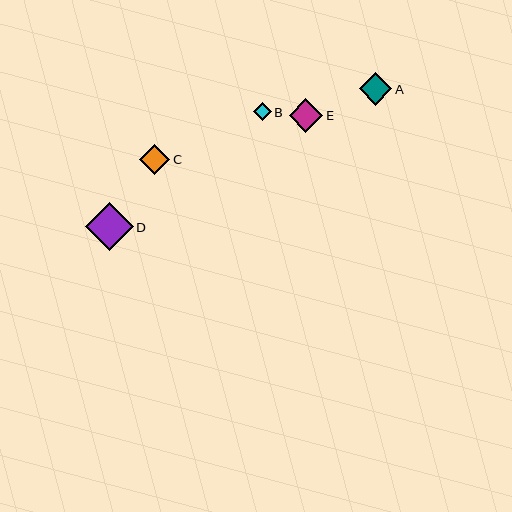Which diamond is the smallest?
Diamond B is the smallest with a size of approximately 18 pixels.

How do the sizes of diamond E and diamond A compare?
Diamond E and diamond A are approximately the same size.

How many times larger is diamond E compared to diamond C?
Diamond E is approximately 1.1 times the size of diamond C.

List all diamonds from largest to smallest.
From largest to smallest: D, E, A, C, B.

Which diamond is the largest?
Diamond D is the largest with a size of approximately 48 pixels.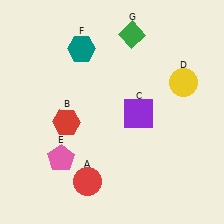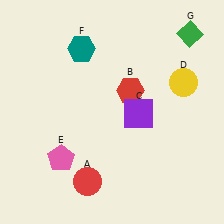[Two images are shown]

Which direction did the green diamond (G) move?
The green diamond (G) moved right.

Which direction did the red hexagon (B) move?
The red hexagon (B) moved right.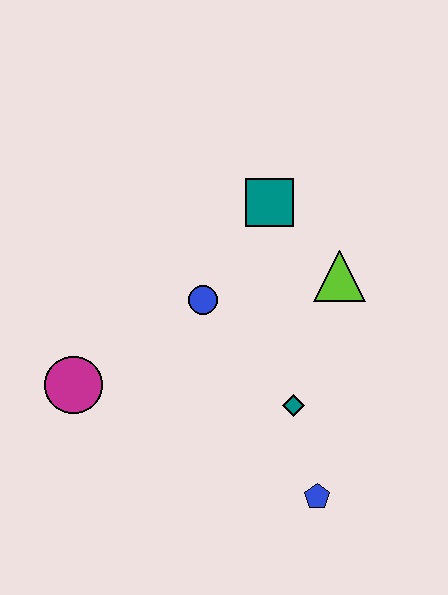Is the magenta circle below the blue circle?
Yes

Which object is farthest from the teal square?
The blue pentagon is farthest from the teal square.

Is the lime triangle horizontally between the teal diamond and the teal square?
No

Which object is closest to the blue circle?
The teal square is closest to the blue circle.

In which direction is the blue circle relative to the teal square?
The blue circle is below the teal square.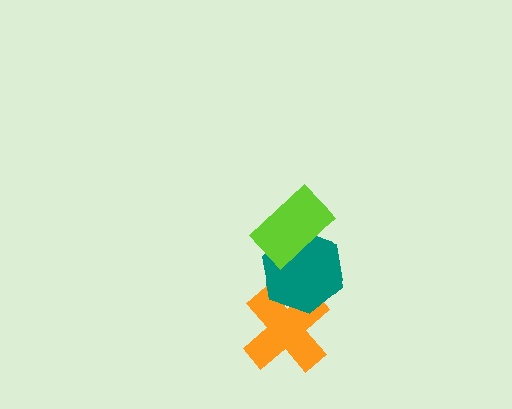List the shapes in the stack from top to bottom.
From top to bottom: the lime rectangle, the teal hexagon, the orange cross.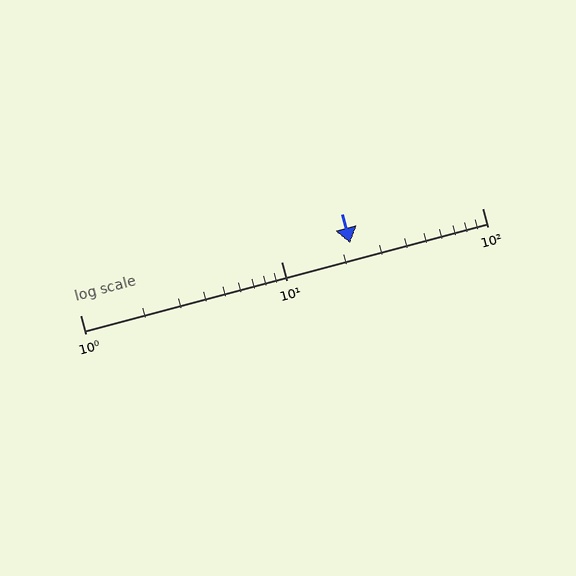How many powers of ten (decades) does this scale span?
The scale spans 2 decades, from 1 to 100.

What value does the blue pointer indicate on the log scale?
The pointer indicates approximately 22.